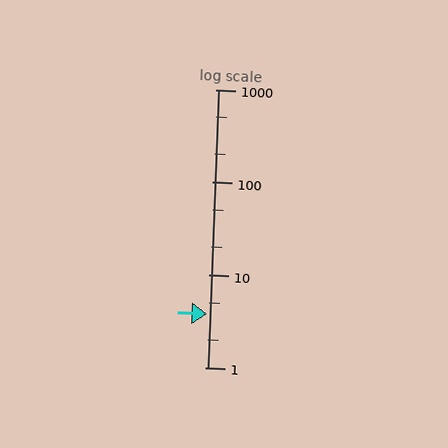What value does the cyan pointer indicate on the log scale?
The pointer indicates approximately 3.8.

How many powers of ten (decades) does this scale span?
The scale spans 3 decades, from 1 to 1000.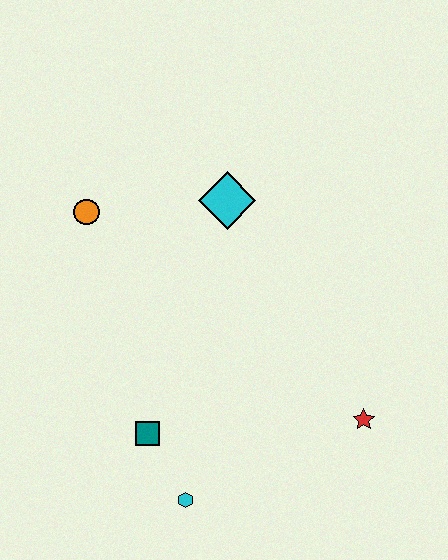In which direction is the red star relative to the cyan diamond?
The red star is below the cyan diamond.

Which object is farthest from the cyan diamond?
The cyan hexagon is farthest from the cyan diamond.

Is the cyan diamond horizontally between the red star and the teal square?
Yes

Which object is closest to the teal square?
The cyan hexagon is closest to the teal square.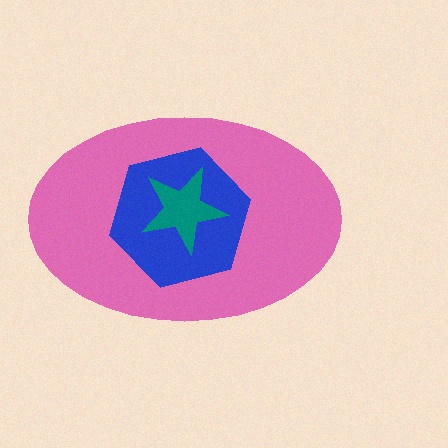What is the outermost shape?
The pink ellipse.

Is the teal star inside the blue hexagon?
Yes.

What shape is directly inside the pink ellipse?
The blue hexagon.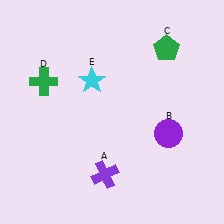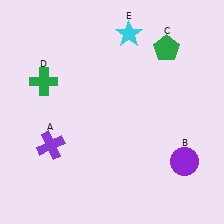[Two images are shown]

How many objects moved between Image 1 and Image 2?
3 objects moved between the two images.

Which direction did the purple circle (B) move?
The purple circle (B) moved down.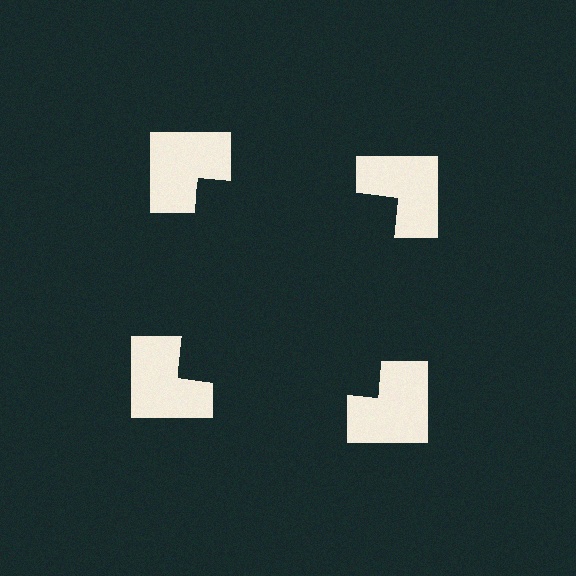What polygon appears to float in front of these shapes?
An illusory square — its edges are inferred from the aligned wedge cuts in the notched squares, not physically drawn.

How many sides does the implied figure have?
4 sides.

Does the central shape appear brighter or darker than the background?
It typically appears slightly darker than the background, even though no actual brightness change is drawn.